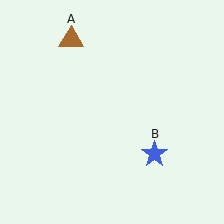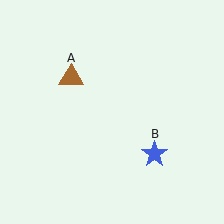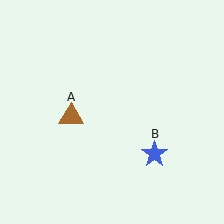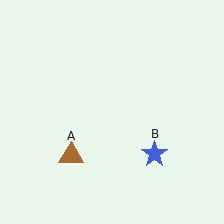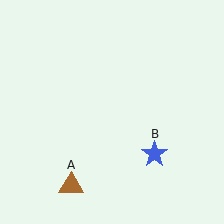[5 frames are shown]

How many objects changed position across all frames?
1 object changed position: brown triangle (object A).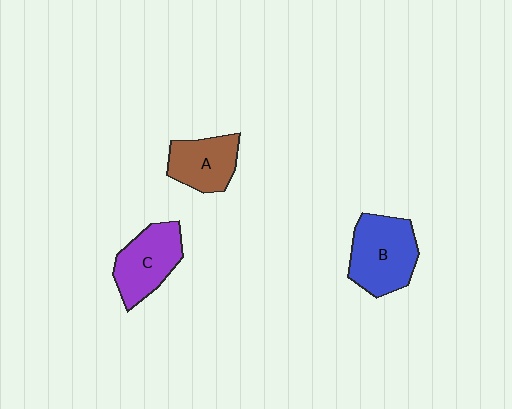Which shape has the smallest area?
Shape A (brown).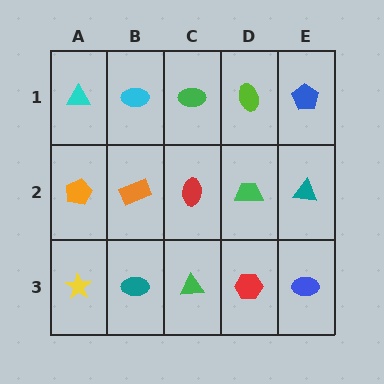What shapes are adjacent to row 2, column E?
A blue pentagon (row 1, column E), a blue ellipse (row 3, column E), a green trapezoid (row 2, column D).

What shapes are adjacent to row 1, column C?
A red ellipse (row 2, column C), a cyan ellipse (row 1, column B), a lime ellipse (row 1, column D).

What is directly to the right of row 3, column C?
A red hexagon.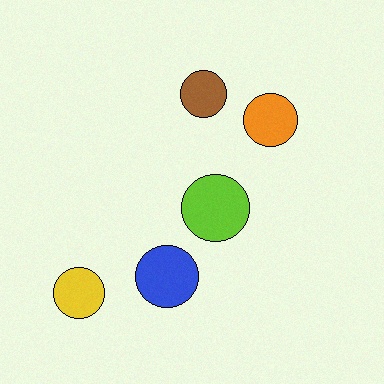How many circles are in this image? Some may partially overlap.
There are 5 circles.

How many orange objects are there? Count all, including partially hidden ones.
There is 1 orange object.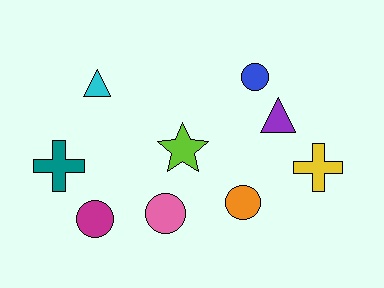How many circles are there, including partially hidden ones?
There are 4 circles.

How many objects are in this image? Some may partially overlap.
There are 9 objects.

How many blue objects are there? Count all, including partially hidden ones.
There is 1 blue object.